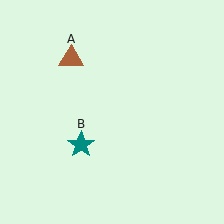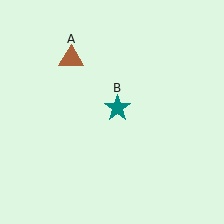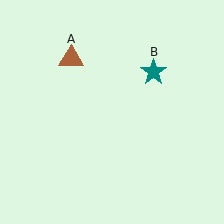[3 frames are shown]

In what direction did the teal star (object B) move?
The teal star (object B) moved up and to the right.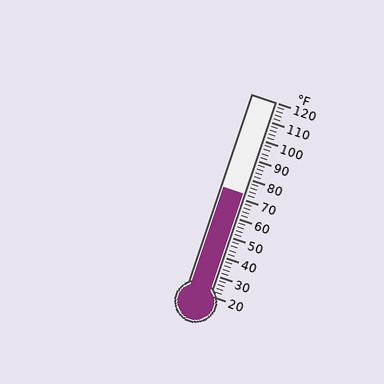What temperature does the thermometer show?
The thermometer shows approximately 72°F.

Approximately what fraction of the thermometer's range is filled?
The thermometer is filled to approximately 50% of its range.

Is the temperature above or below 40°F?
The temperature is above 40°F.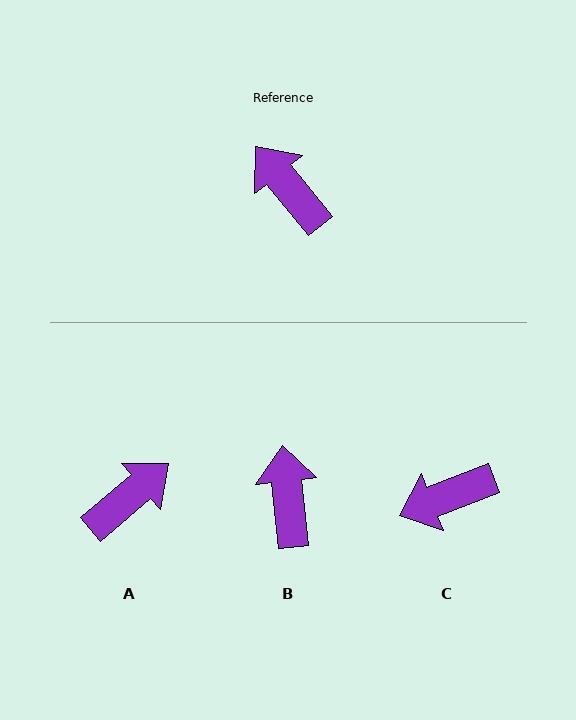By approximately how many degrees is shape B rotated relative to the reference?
Approximately 33 degrees clockwise.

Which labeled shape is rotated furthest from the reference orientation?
A, about 89 degrees away.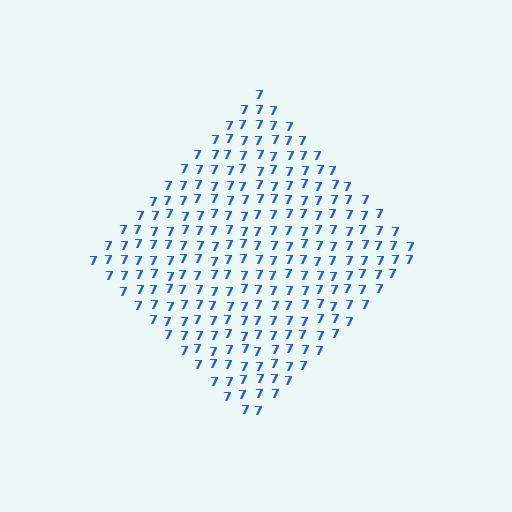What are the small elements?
The small elements are digit 7's.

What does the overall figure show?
The overall figure shows a diamond.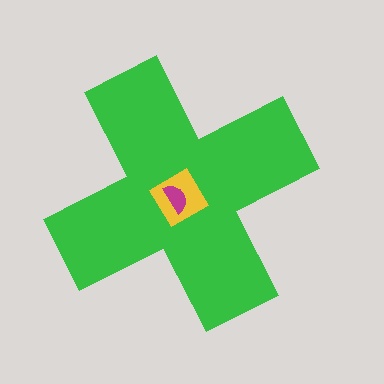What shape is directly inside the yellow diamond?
The magenta semicircle.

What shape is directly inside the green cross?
The yellow diamond.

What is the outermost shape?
The green cross.